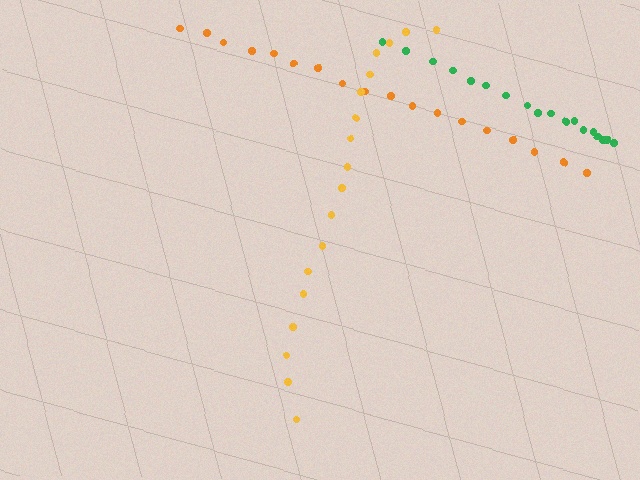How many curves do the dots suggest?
There are 3 distinct paths.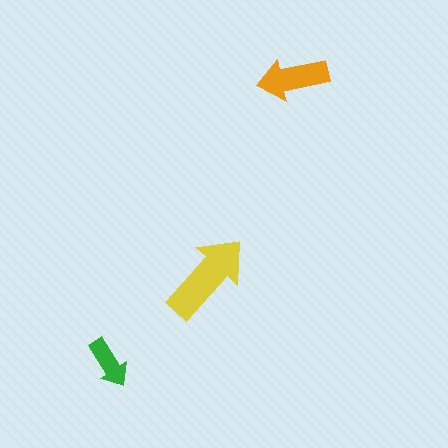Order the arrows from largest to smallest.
the yellow one, the orange one, the green one.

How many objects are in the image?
There are 3 objects in the image.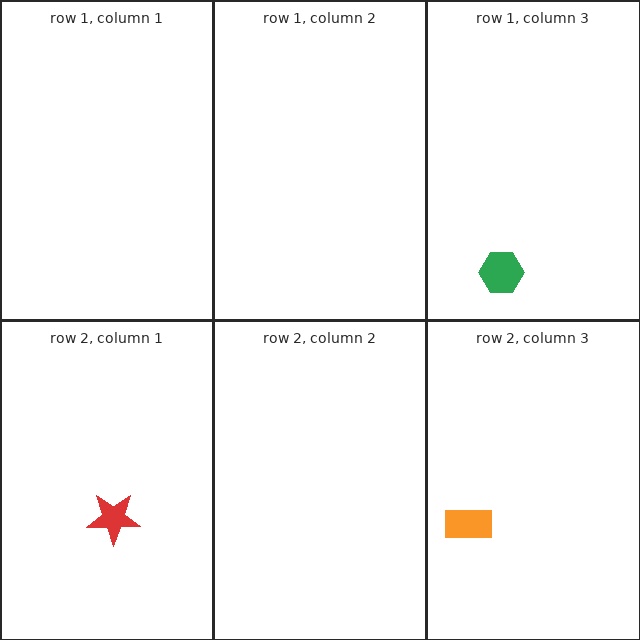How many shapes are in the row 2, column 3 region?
1.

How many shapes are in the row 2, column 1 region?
1.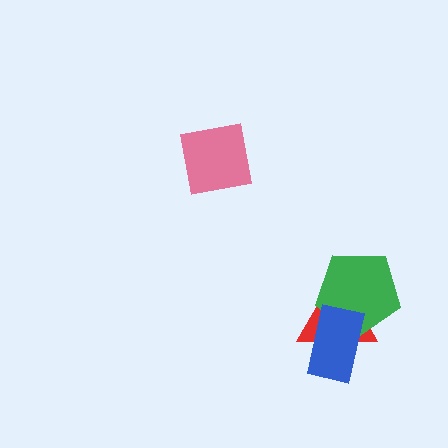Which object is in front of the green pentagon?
The blue rectangle is in front of the green pentagon.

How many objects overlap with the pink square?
0 objects overlap with the pink square.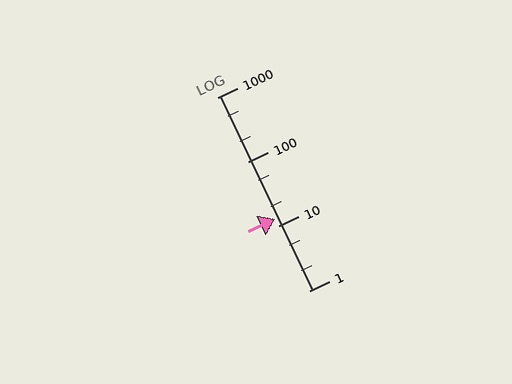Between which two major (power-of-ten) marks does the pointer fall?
The pointer is between 10 and 100.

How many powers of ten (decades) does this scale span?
The scale spans 3 decades, from 1 to 1000.